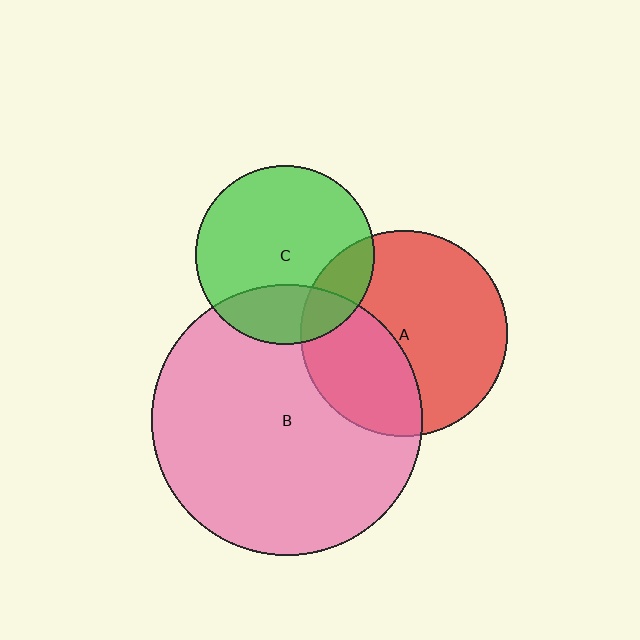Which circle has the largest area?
Circle B (pink).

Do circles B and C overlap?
Yes.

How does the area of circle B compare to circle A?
Approximately 1.7 times.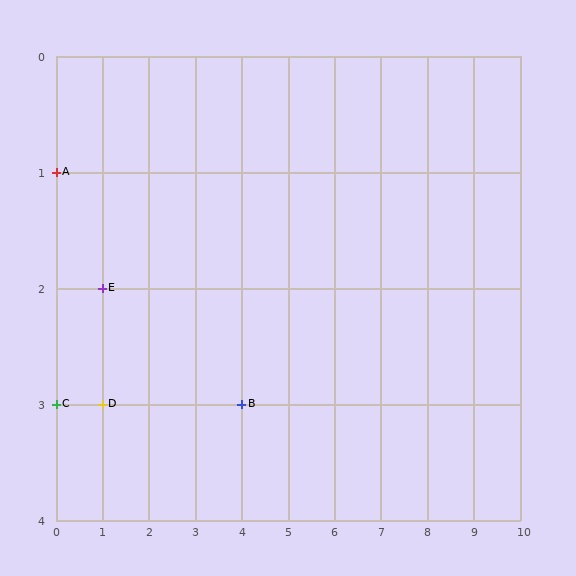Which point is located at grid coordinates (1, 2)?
Point E is at (1, 2).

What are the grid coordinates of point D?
Point D is at grid coordinates (1, 3).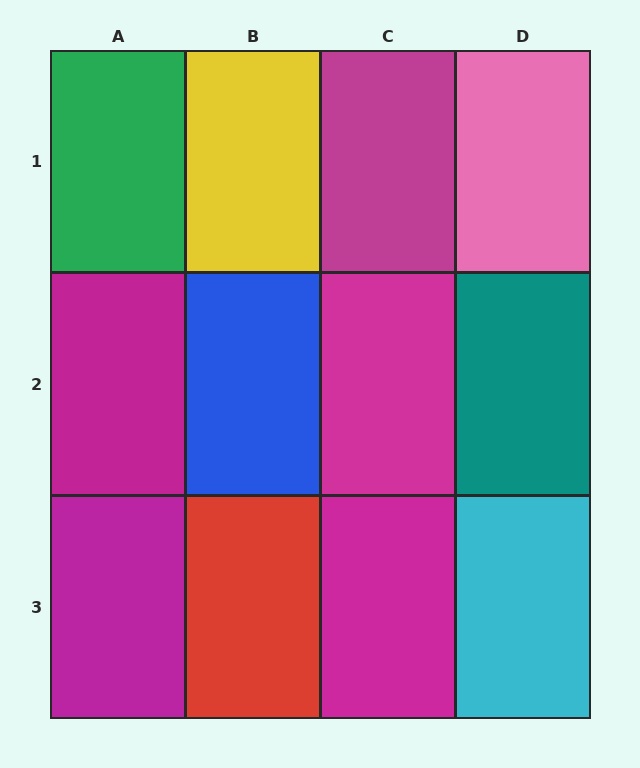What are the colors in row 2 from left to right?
Magenta, blue, magenta, teal.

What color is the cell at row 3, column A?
Magenta.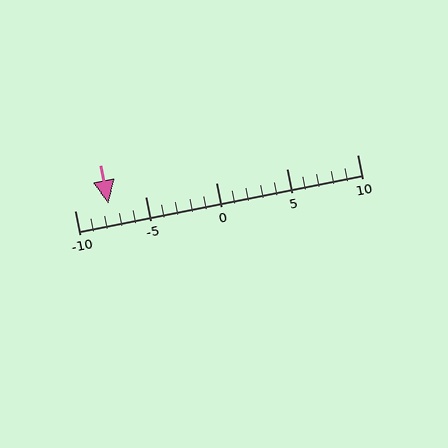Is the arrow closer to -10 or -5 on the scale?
The arrow is closer to -10.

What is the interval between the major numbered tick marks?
The major tick marks are spaced 5 units apart.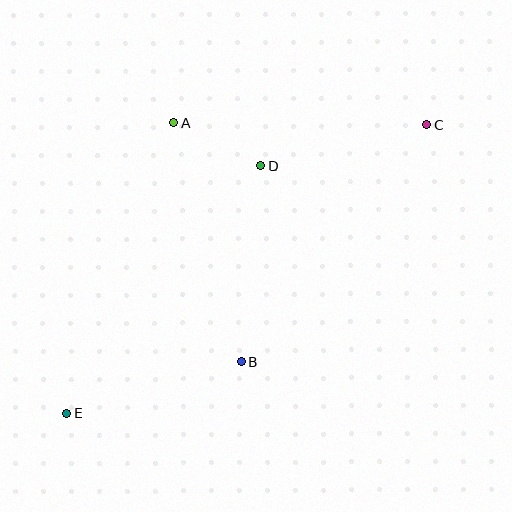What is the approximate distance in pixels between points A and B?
The distance between A and B is approximately 248 pixels.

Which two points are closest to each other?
Points A and D are closest to each other.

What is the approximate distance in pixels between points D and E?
The distance between D and E is approximately 315 pixels.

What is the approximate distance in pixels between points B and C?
The distance between B and C is approximately 301 pixels.